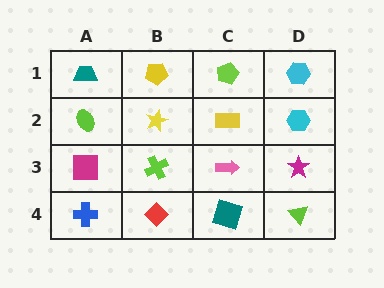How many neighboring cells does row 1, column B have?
3.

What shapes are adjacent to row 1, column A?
A lime ellipse (row 2, column A), a yellow pentagon (row 1, column B).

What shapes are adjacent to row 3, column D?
A cyan hexagon (row 2, column D), a lime triangle (row 4, column D), a pink arrow (row 3, column C).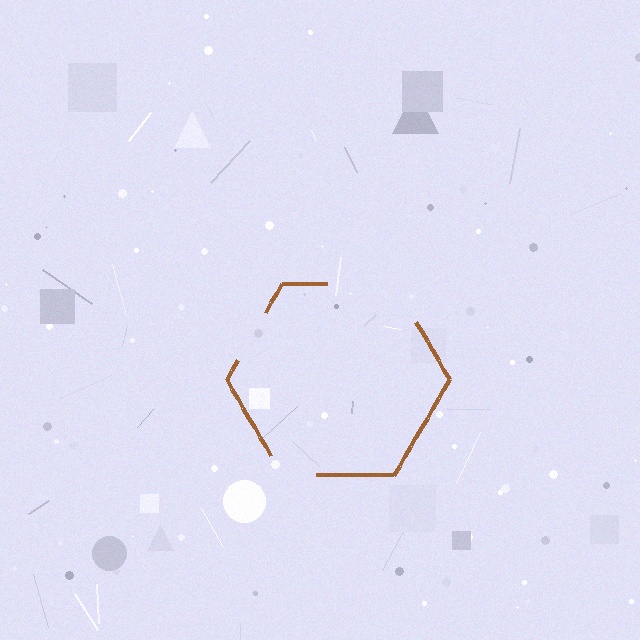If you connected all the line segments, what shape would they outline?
They would outline a hexagon.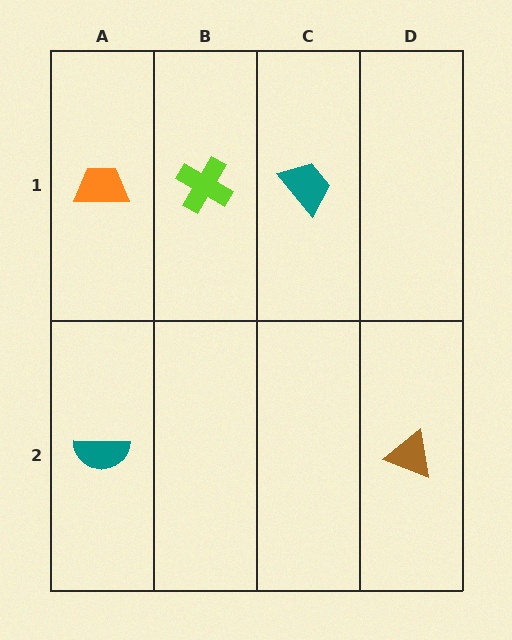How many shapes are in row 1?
3 shapes.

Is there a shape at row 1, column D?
No, that cell is empty.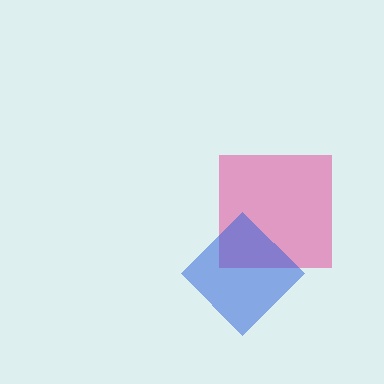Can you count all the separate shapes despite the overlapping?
Yes, there are 2 separate shapes.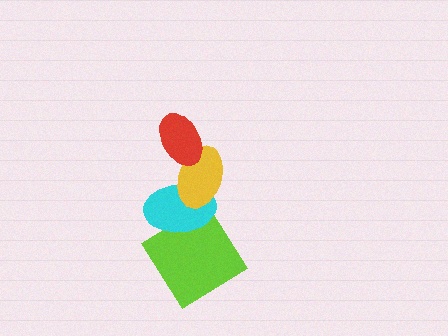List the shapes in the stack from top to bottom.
From top to bottom: the red ellipse, the yellow ellipse, the cyan ellipse, the lime diamond.